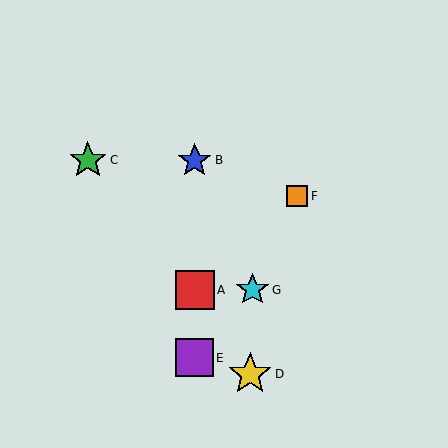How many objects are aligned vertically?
3 objects (A, B, E) are aligned vertically.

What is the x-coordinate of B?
Object B is at x≈195.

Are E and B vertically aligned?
Yes, both are at x≈195.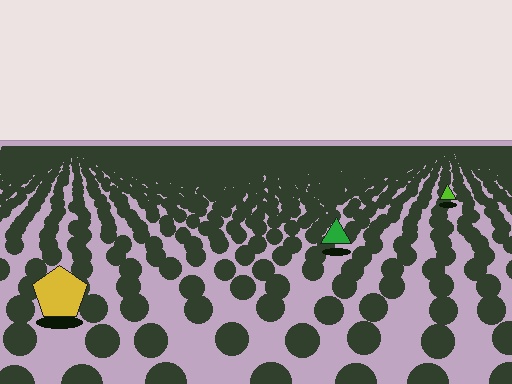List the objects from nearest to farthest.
From nearest to farthest: the yellow pentagon, the green triangle, the lime triangle.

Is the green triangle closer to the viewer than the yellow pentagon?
No. The yellow pentagon is closer — you can tell from the texture gradient: the ground texture is coarser near it.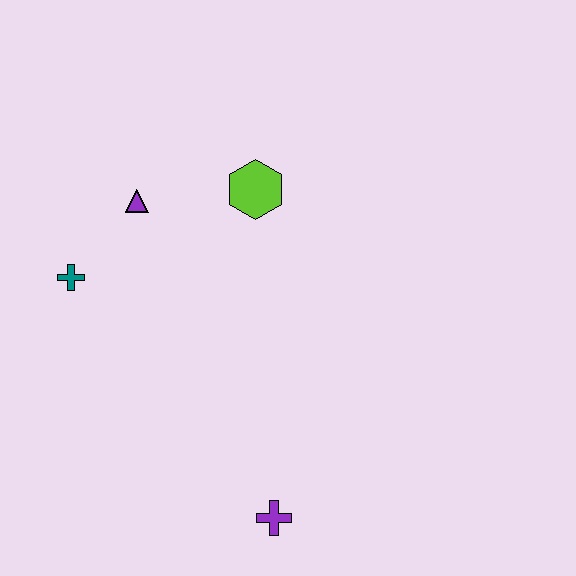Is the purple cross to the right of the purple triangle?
Yes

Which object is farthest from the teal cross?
The purple cross is farthest from the teal cross.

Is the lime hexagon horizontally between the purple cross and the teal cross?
Yes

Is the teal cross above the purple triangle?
No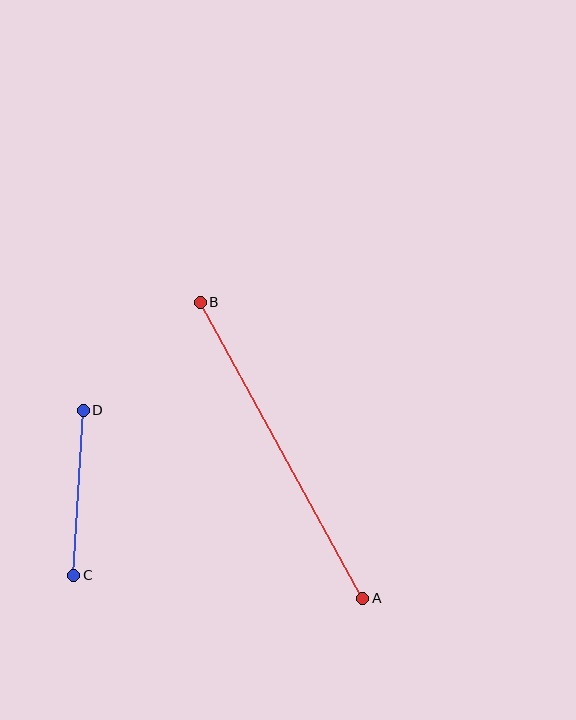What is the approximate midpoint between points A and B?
The midpoint is at approximately (282, 450) pixels.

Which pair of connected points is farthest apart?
Points A and B are farthest apart.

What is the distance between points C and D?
The distance is approximately 165 pixels.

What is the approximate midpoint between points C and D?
The midpoint is at approximately (79, 493) pixels.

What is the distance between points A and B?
The distance is approximately 338 pixels.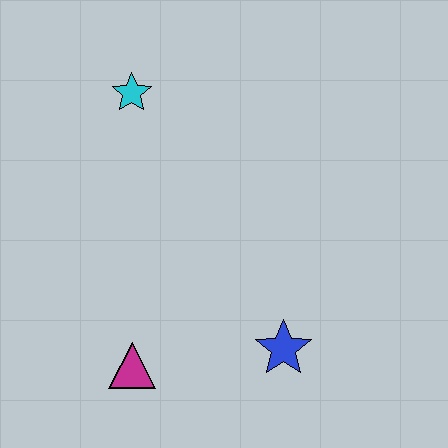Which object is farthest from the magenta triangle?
The cyan star is farthest from the magenta triangle.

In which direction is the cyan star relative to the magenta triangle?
The cyan star is above the magenta triangle.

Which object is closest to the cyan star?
The magenta triangle is closest to the cyan star.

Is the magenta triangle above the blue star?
No